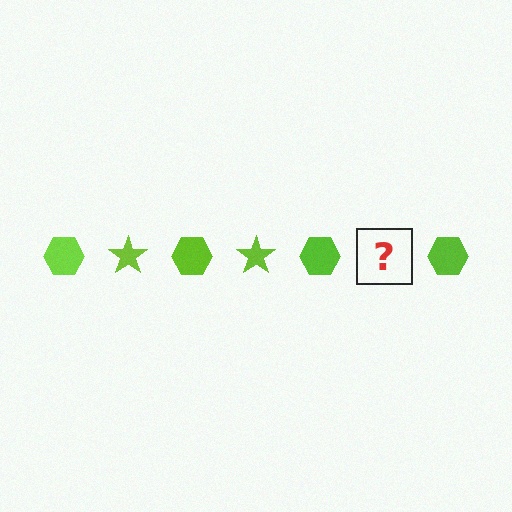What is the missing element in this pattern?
The missing element is a lime star.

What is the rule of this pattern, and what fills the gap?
The rule is that the pattern cycles through hexagon, star shapes in lime. The gap should be filled with a lime star.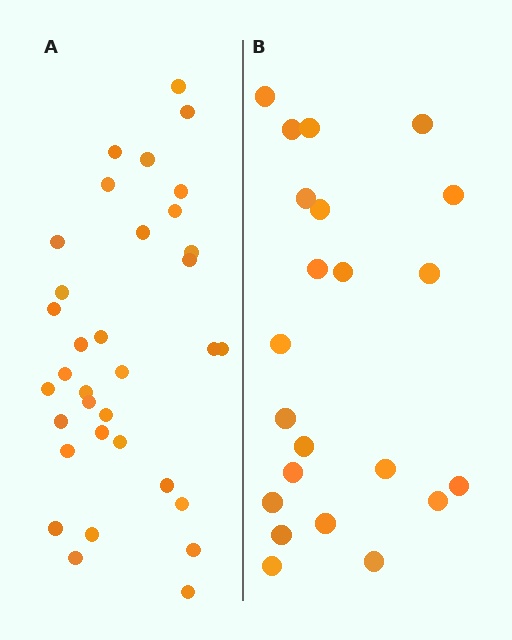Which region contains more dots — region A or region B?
Region A (the left region) has more dots.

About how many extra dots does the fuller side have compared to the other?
Region A has roughly 12 or so more dots than region B.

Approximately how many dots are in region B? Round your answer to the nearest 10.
About 20 dots. (The exact count is 22, which rounds to 20.)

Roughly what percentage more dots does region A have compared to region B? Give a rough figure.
About 55% more.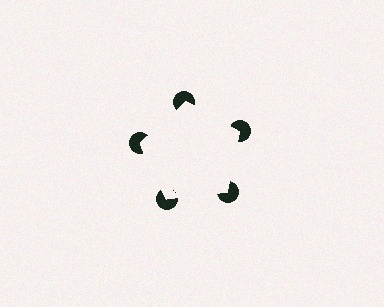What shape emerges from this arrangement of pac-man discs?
An illusory pentagon — its edges are inferred from the aligned wedge cuts in the pac-man discs, not physically drawn.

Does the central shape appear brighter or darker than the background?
It typically appears slightly brighter than the background, even though no actual brightness change is drawn.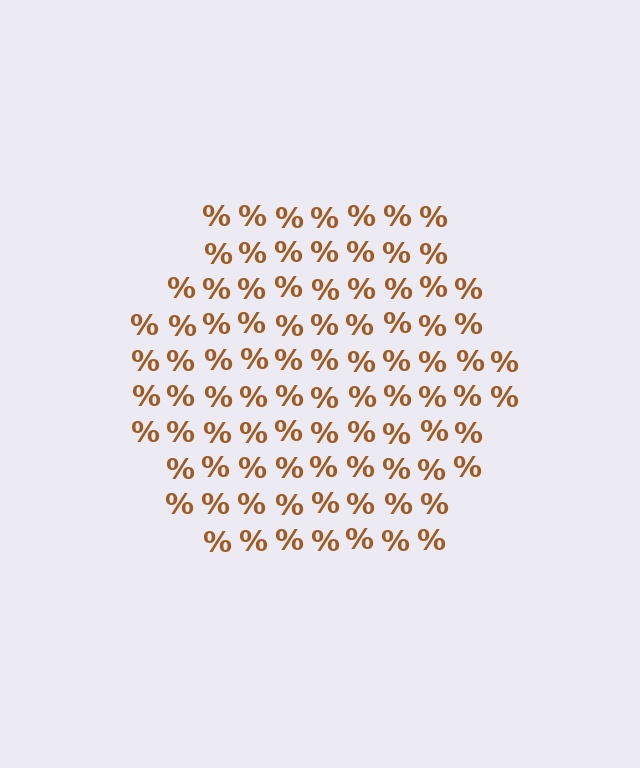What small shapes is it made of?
It is made of small percent signs.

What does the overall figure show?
The overall figure shows a hexagon.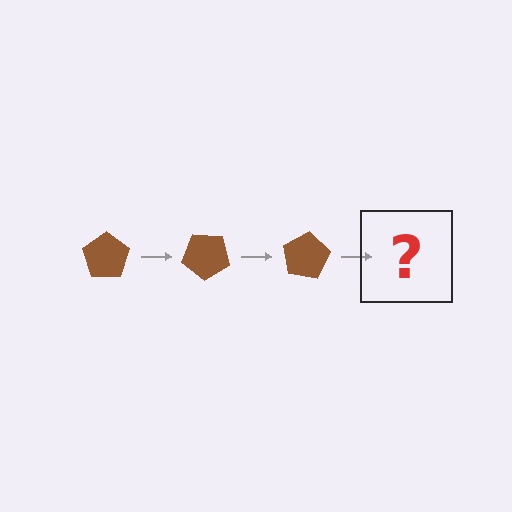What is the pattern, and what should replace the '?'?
The pattern is that the pentagon rotates 40 degrees each step. The '?' should be a brown pentagon rotated 120 degrees.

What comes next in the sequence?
The next element should be a brown pentagon rotated 120 degrees.